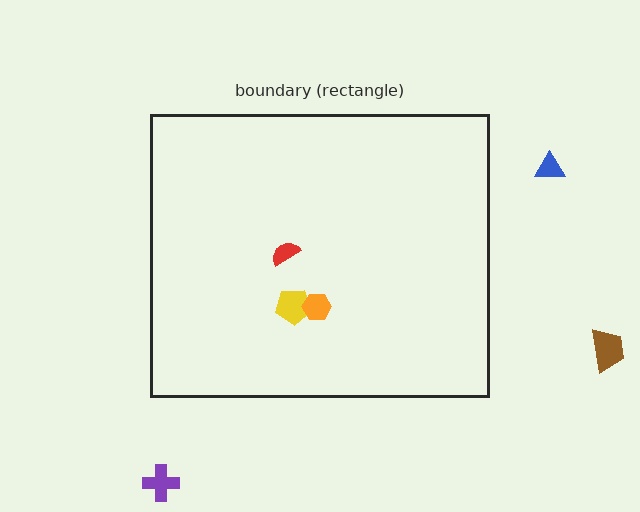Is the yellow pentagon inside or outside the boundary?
Inside.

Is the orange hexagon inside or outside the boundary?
Inside.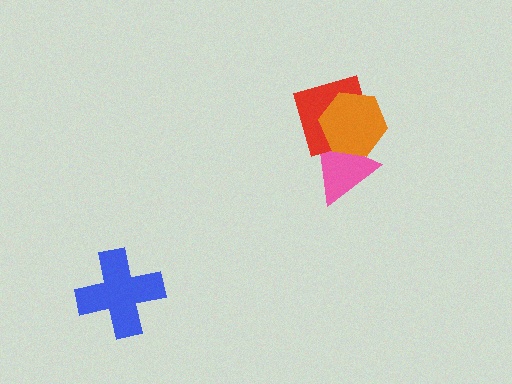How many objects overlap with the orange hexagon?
2 objects overlap with the orange hexagon.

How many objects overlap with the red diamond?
2 objects overlap with the red diamond.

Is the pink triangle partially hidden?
Yes, it is partially covered by another shape.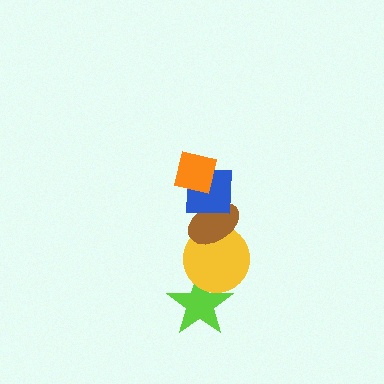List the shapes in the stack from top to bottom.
From top to bottom: the orange square, the blue square, the brown ellipse, the yellow circle, the lime star.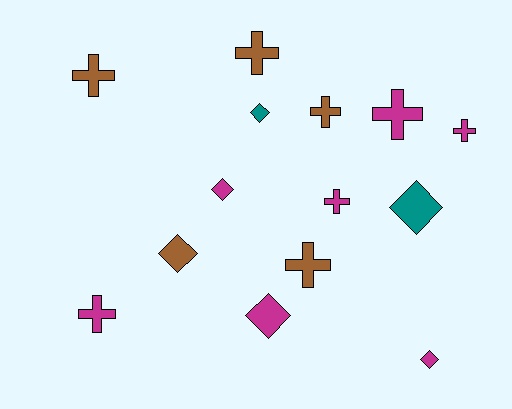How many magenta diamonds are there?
There are 3 magenta diamonds.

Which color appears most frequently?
Magenta, with 7 objects.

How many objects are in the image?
There are 14 objects.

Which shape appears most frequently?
Cross, with 8 objects.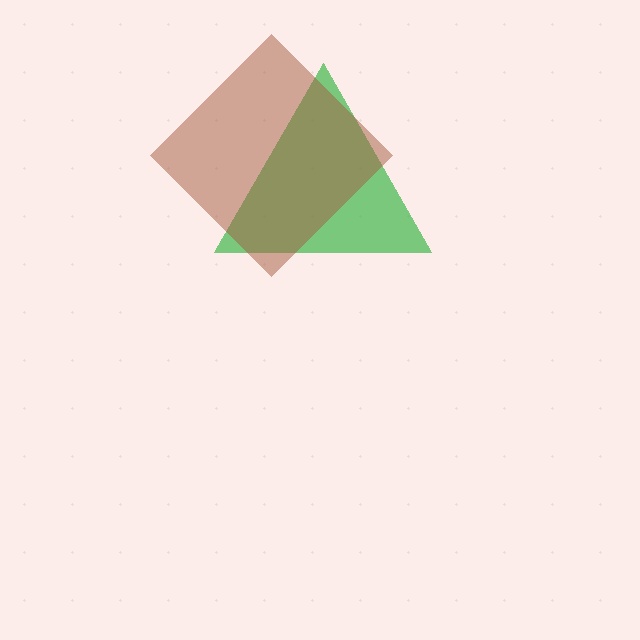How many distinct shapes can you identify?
There are 2 distinct shapes: a green triangle, a brown diamond.